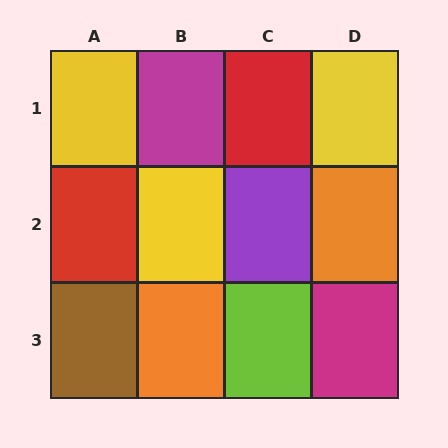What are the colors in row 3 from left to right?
Brown, orange, lime, magenta.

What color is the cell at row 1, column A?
Yellow.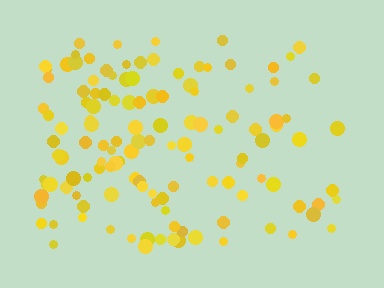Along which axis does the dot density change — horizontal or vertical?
Horizontal.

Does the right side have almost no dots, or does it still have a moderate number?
Still a moderate number, just noticeably fewer than the left.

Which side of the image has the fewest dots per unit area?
The right.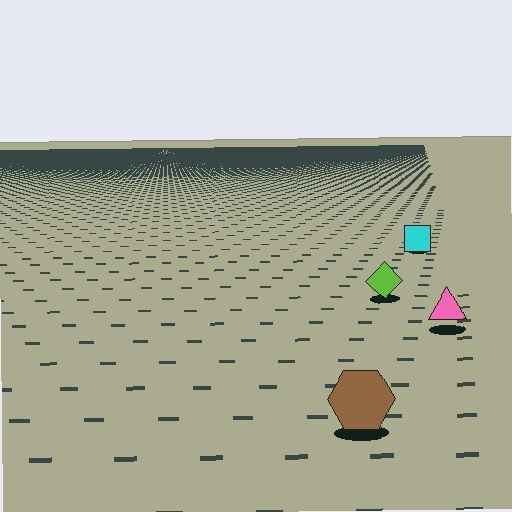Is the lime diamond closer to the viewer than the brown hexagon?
No. The brown hexagon is closer — you can tell from the texture gradient: the ground texture is coarser near it.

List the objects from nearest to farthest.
From nearest to farthest: the brown hexagon, the pink triangle, the lime diamond, the cyan square.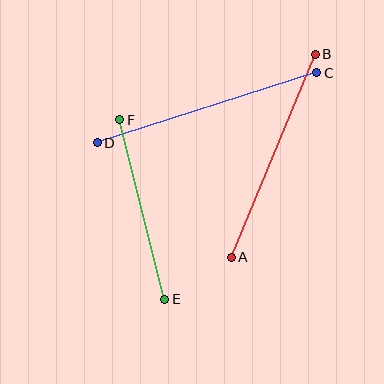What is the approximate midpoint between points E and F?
The midpoint is at approximately (142, 209) pixels.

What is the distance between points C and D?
The distance is approximately 230 pixels.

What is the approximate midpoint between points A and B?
The midpoint is at approximately (273, 156) pixels.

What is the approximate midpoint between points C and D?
The midpoint is at approximately (207, 108) pixels.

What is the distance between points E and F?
The distance is approximately 185 pixels.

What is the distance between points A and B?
The distance is approximately 219 pixels.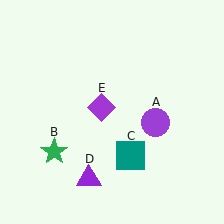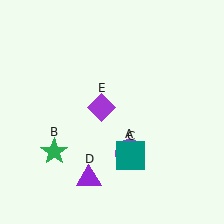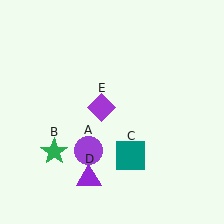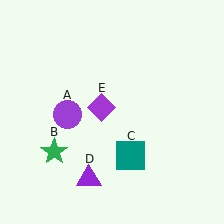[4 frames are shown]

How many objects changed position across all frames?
1 object changed position: purple circle (object A).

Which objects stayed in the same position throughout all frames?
Green star (object B) and teal square (object C) and purple triangle (object D) and purple diamond (object E) remained stationary.